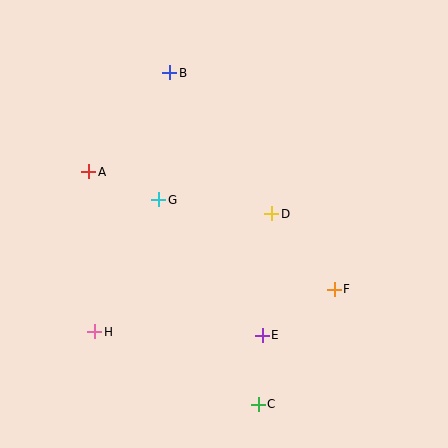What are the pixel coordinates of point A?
Point A is at (89, 172).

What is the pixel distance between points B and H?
The distance between B and H is 270 pixels.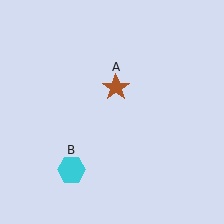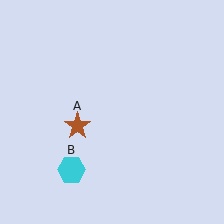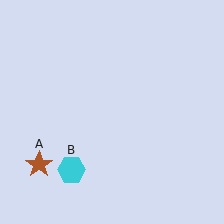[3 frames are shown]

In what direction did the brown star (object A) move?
The brown star (object A) moved down and to the left.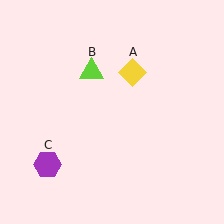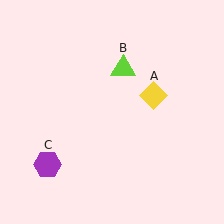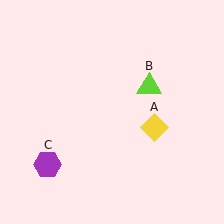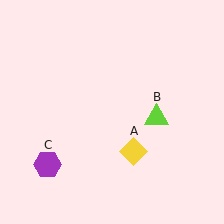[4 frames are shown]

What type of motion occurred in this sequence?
The yellow diamond (object A), lime triangle (object B) rotated clockwise around the center of the scene.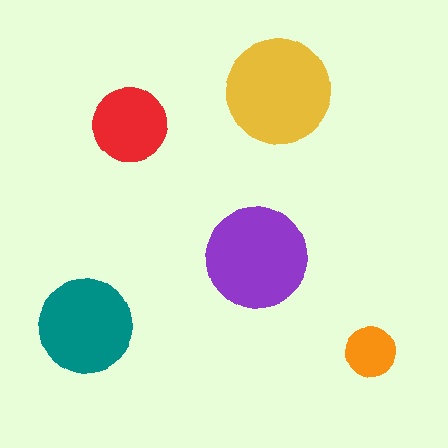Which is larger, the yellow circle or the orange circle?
The yellow one.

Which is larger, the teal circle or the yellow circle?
The yellow one.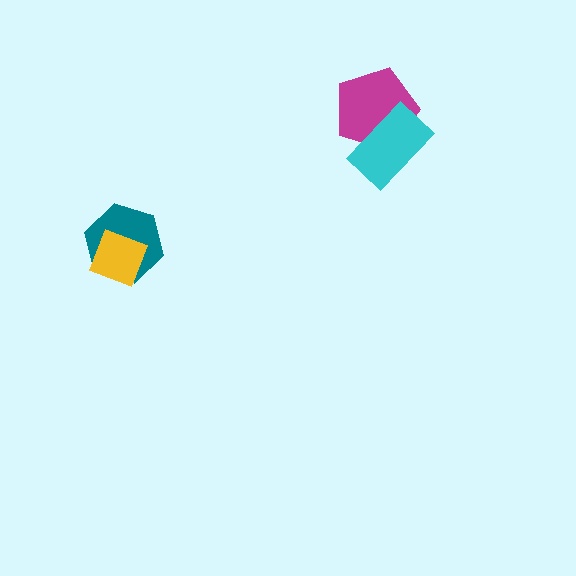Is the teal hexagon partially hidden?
Yes, it is partially covered by another shape.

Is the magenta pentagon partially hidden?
Yes, it is partially covered by another shape.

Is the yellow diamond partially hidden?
No, no other shape covers it.